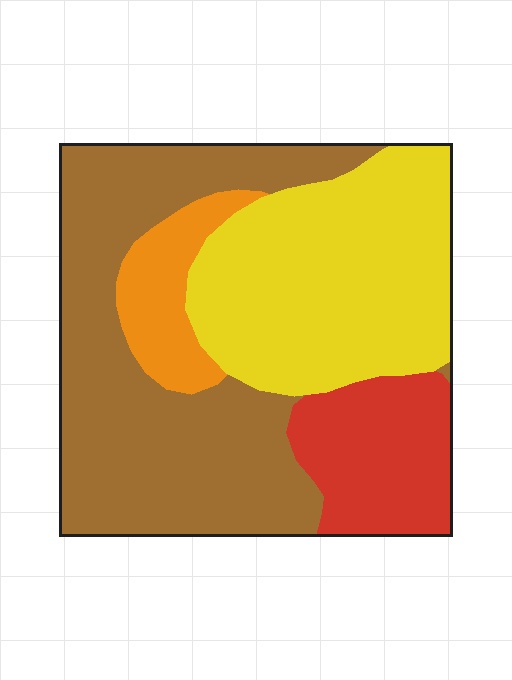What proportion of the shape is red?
Red takes up less than a quarter of the shape.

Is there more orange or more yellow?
Yellow.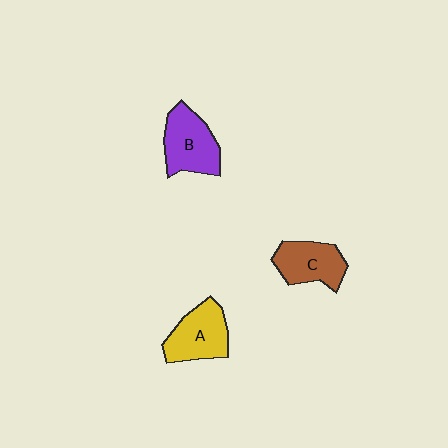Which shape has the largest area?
Shape B (purple).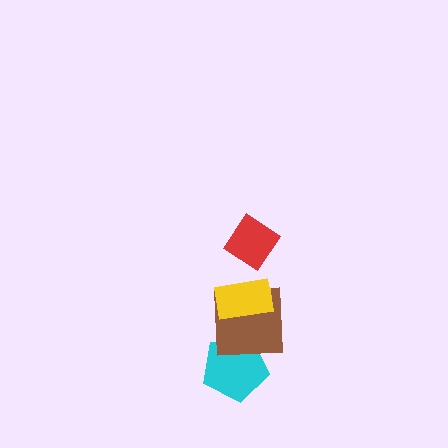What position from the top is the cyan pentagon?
The cyan pentagon is 4th from the top.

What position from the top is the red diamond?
The red diamond is 1st from the top.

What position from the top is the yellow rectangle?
The yellow rectangle is 2nd from the top.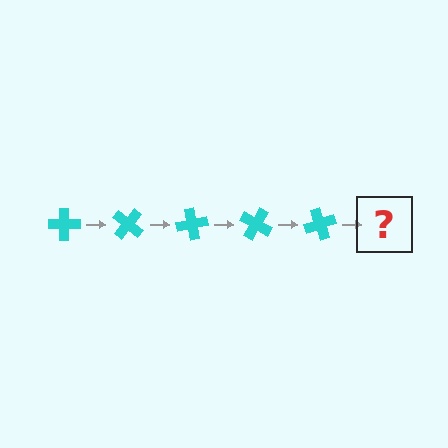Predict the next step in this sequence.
The next step is a cyan cross rotated 200 degrees.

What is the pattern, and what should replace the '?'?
The pattern is that the cross rotates 40 degrees each step. The '?' should be a cyan cross rotated 200 degrees.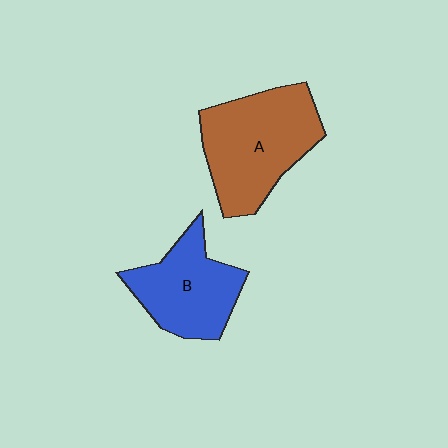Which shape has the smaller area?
Shape B (blue).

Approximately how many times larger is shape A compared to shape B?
Approximately 1.3 times.